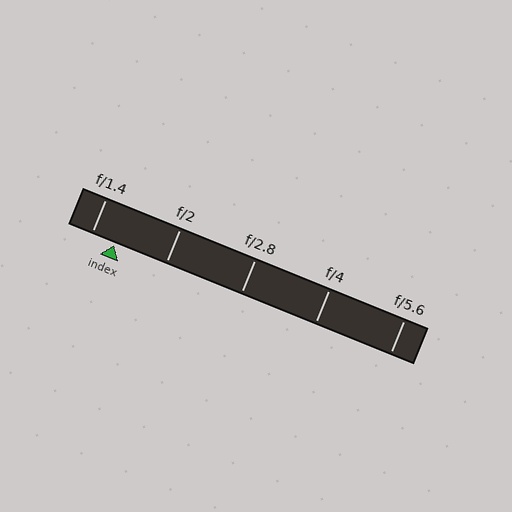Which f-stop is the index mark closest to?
The index mark is closest to f/1.4.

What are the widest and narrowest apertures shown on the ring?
The widest aperture shown is f/1.4 and the narrowest is f/5.6.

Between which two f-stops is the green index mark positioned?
The index mark is between f/1.4 and f/2.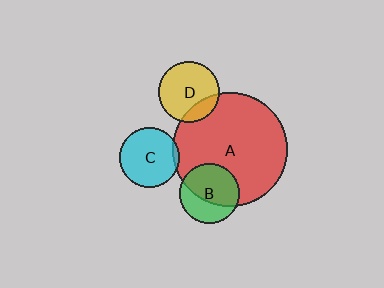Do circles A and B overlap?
Yes.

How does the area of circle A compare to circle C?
Approximately 3.6 times.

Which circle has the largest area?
Circle A (red).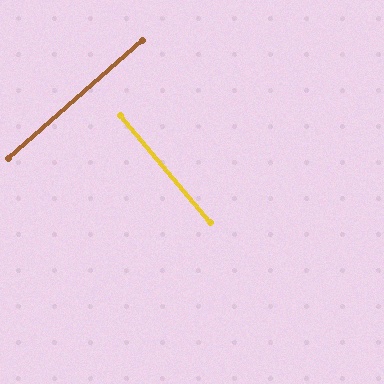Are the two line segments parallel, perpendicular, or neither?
Perpendicular — they meet at approximately 89°.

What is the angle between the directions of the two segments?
Approximately 89 degrees.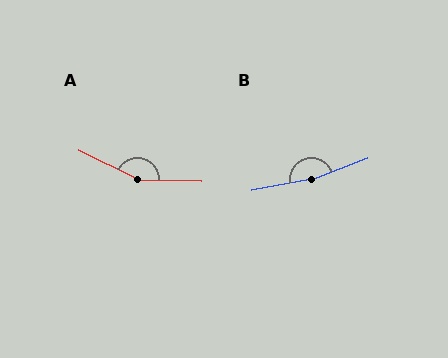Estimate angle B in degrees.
Approximately 170 degrees.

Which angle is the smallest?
A, at approximately 155 degrees.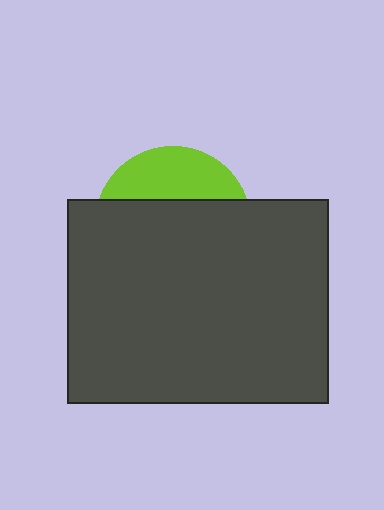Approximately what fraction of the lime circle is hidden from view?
Roughly 69% of the lime circle is hidden behind the dark gray rectangle.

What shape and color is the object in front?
The object in front is a dark gray rectangle.